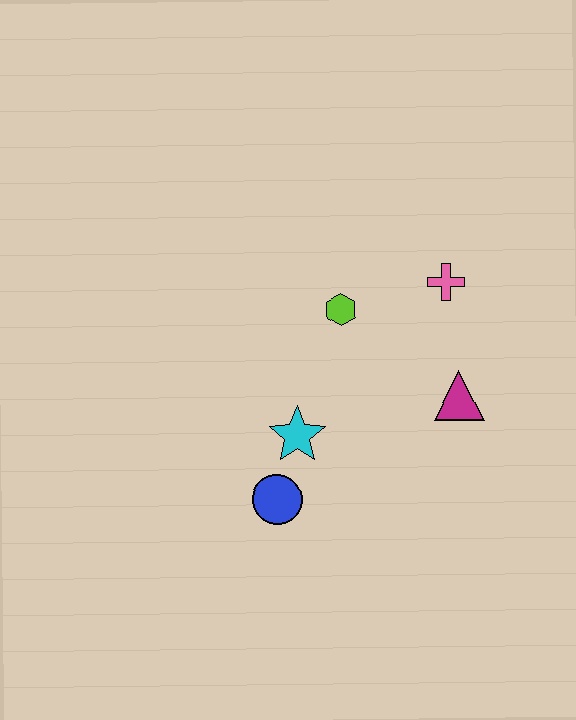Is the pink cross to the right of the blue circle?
Yes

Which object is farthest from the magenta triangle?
The blue circle is farthest from the magenta triangle.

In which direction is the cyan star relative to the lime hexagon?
The cyan star is below the lime hexagon.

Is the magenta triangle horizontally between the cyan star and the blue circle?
No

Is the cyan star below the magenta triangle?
Yes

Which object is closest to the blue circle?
The cyan star is closest to the blue circle.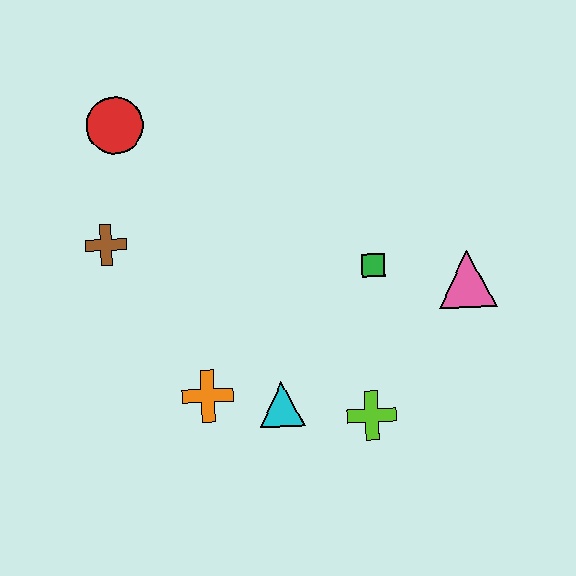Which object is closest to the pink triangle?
The green square is closest to the pink triangle.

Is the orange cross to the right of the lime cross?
No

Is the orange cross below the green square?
Yes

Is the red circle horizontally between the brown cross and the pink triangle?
Yes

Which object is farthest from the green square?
The red circle is farthest from the green square.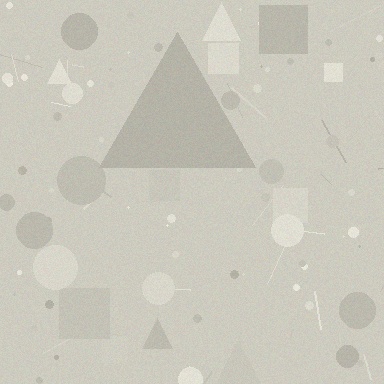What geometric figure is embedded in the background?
A triangle is embedded in the background.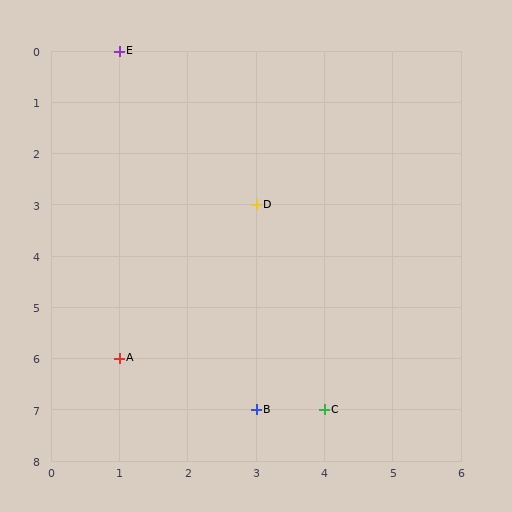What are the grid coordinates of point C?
Point C is at grid coordinates (4, 7).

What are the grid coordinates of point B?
Point B is at grid coordinates (3, 7).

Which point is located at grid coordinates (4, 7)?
Point C is at (4, 7).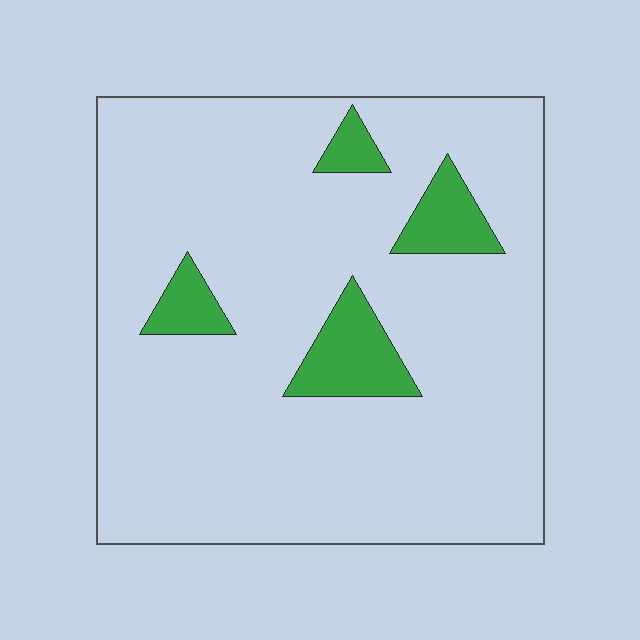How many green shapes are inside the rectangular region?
4.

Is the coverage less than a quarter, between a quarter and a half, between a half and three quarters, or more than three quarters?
Less than a quarter.